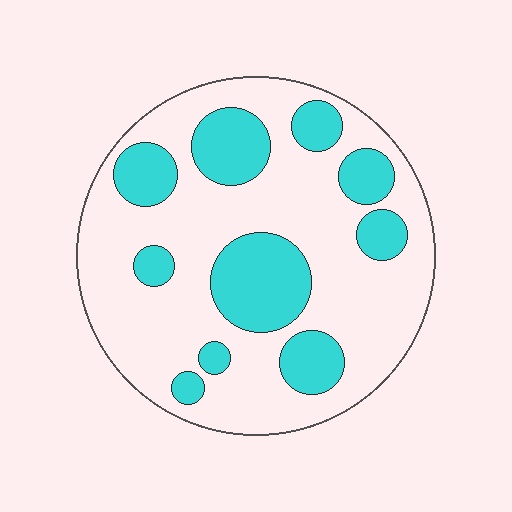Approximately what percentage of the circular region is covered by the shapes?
Approximately 30%.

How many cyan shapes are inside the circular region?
10.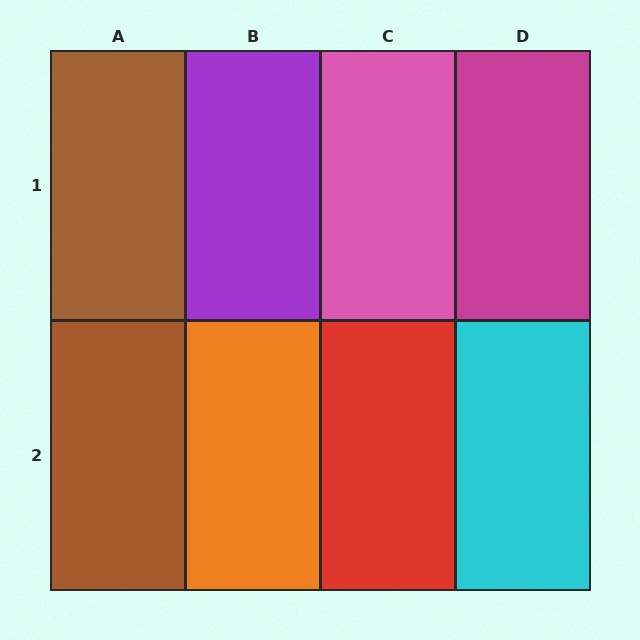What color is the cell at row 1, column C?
Pink.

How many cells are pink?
1 cell is pink.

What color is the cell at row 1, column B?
Purple.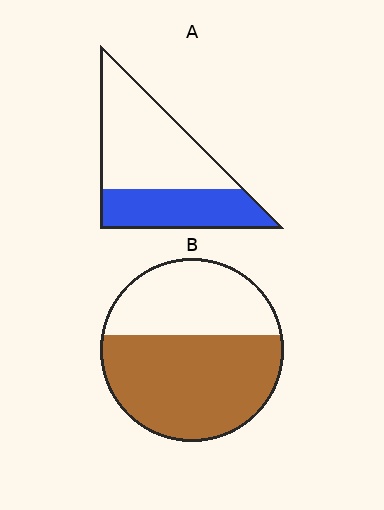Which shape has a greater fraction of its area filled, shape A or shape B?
Shape B.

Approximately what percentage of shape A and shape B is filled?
A is approximately 40% and B is approximately 60%.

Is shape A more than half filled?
No.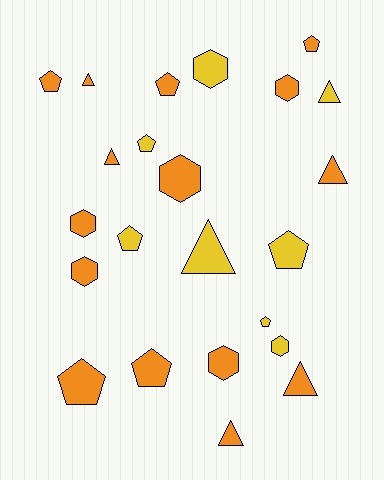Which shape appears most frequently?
Pentagon, with 9 objects.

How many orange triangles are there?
There are 5 orange triangles.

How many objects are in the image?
There are 23 objects.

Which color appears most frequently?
Orange, with 15 objects.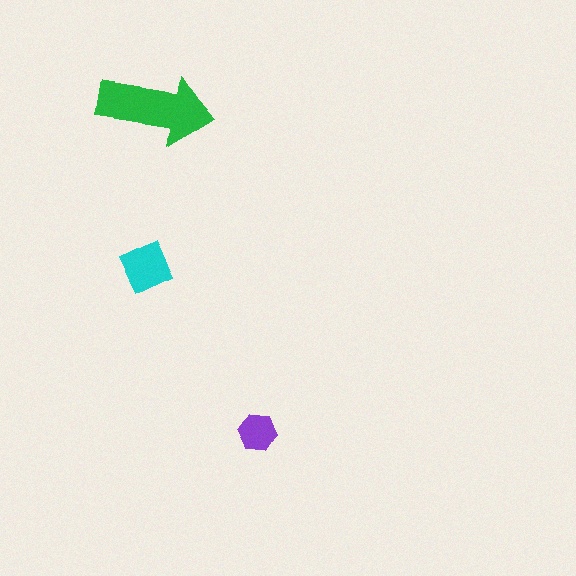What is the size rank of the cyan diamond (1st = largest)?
2nd.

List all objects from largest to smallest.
The green arrow, the cyan diamond, the purple hexagon.